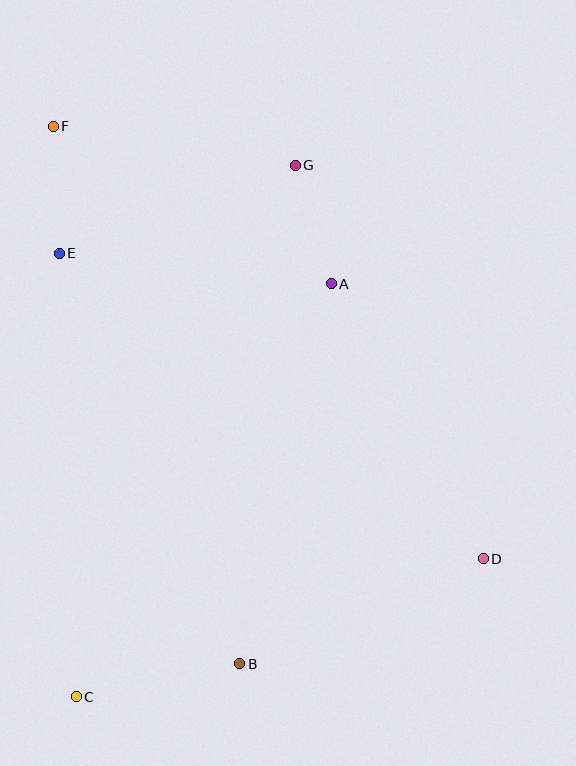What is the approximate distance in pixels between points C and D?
The distance between C and D is approximately 430 pixels.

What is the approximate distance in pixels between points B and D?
The distance between B and D is approximately 265 pixels.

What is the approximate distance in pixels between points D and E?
The distance between D and E is approximately 523 pixels.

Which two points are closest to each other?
Points A and G are closest to each other.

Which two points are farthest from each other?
Points D and F are farthest from each other.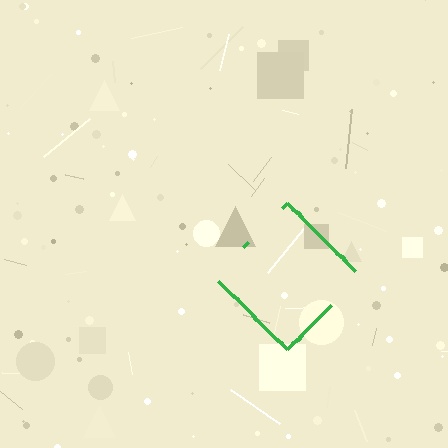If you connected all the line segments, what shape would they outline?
They would outline a diamond.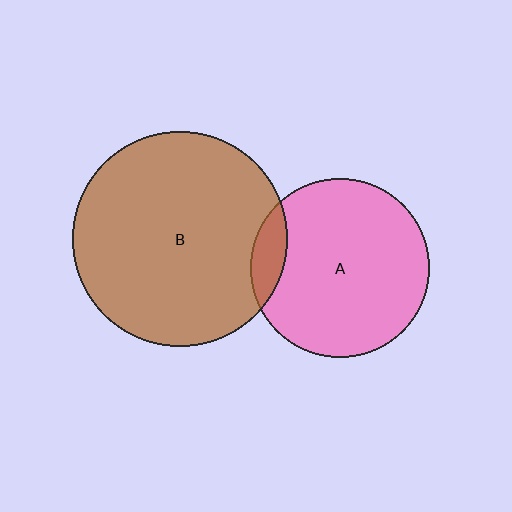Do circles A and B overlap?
Yes.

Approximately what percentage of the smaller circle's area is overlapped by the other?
Approximately 10%.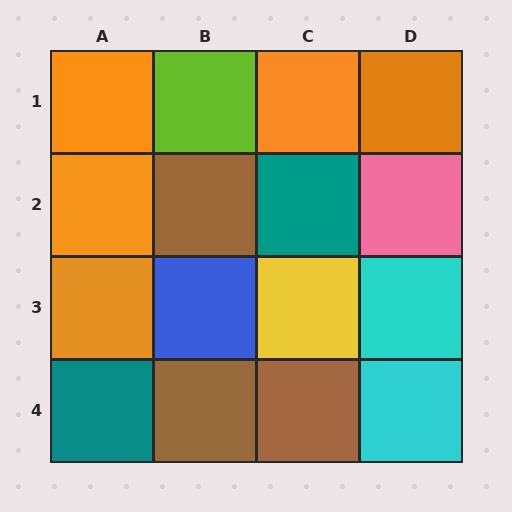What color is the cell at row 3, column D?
Cyan.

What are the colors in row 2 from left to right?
Orange, brown, teal, pink.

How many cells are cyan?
2 cells are cyan.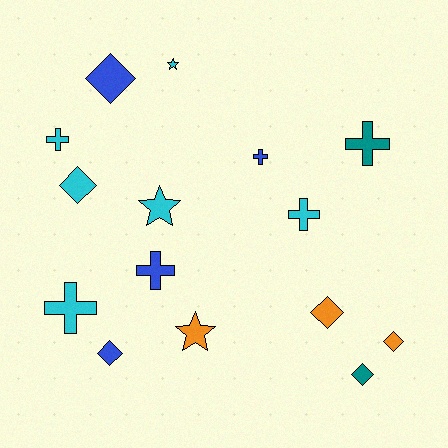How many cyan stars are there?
There are 2 cyan stars.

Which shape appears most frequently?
Diamond, with 6 objects.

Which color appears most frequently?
Cyan, with 6 objects.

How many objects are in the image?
There are 15 objects.